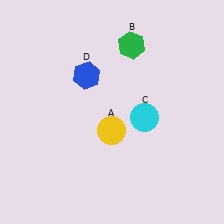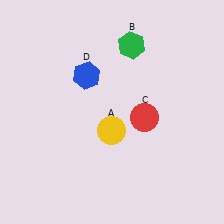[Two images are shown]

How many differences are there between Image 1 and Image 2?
There is 1 difference between the two images.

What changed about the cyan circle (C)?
In Image 1, C is cyan. In Image 2, it changed to red.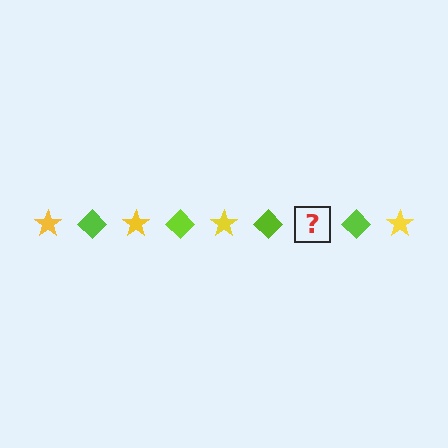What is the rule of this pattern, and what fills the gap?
The rule is that the pattern alternates between yellow star and lime diamond. The gap should be filled with a yellow star.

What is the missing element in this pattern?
The missing element is a yellow star.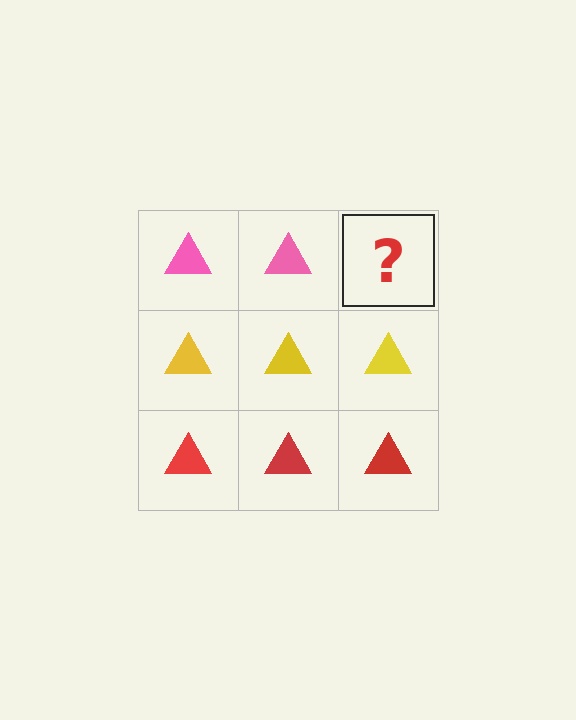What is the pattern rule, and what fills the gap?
The rule is that each row has a consistent color. The gap should be filled with a pink triangle.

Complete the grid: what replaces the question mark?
The question mark should be replaced with a pink triangle.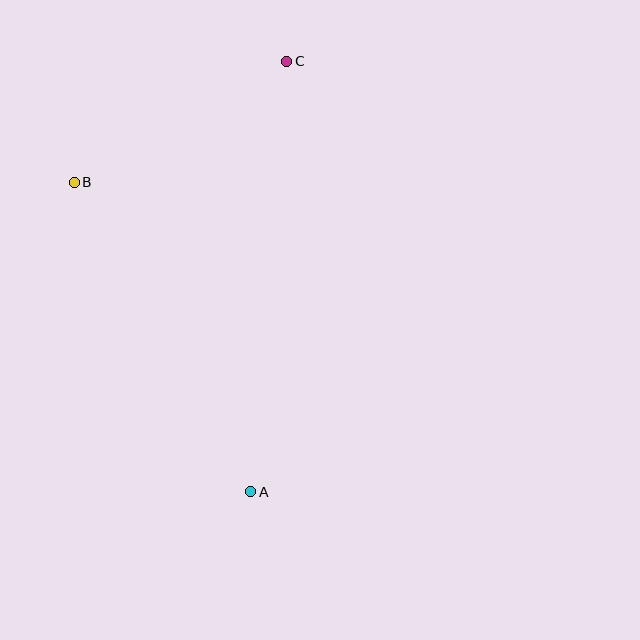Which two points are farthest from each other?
Points A and C are farthest from each other.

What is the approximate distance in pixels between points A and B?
The distance between A and B is approximately 356 pixels.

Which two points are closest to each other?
Points B and C are closest to each other.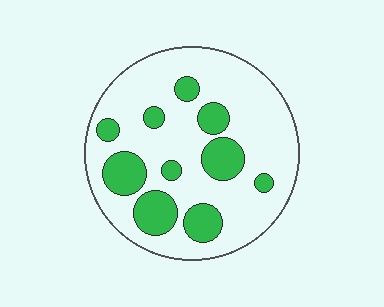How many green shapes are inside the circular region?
10.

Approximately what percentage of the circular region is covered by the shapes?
Approximately 25%.